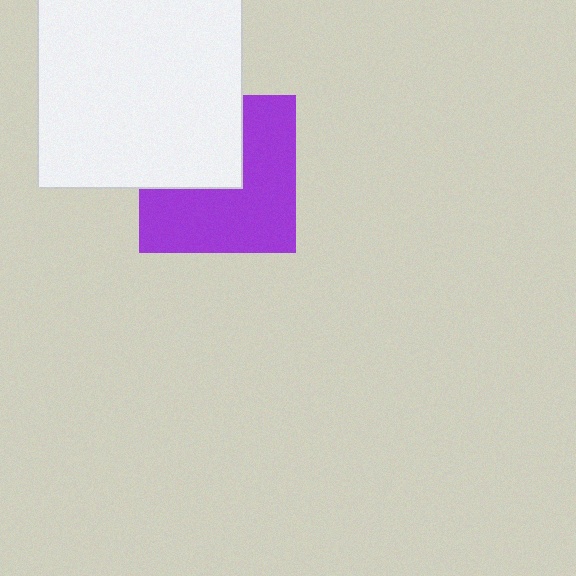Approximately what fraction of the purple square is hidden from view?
Roughly 40% of the purple square is hidden behind the white square.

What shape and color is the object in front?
The object in front is a white square.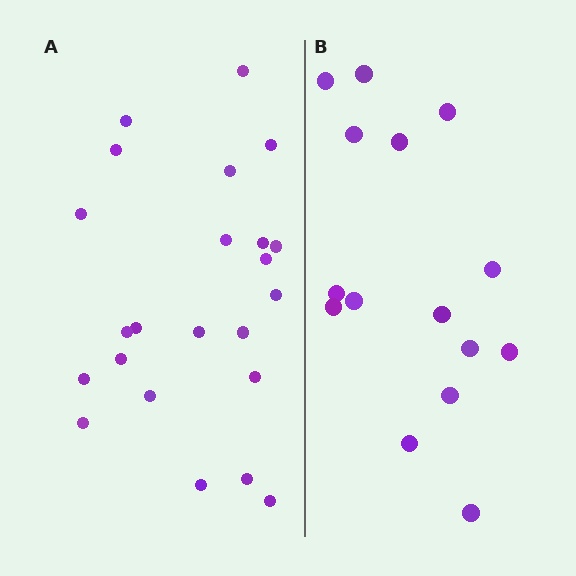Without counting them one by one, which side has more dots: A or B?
Region A (the left region) has more dots.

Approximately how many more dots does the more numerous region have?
Region A has roughly 8 or so more dots than region B.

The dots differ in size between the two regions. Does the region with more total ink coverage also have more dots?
No. Region B has more total ink coverage because its dots are larger, but region A actually contains more individual dots. Total area can be misleading — the number of items is what matters here.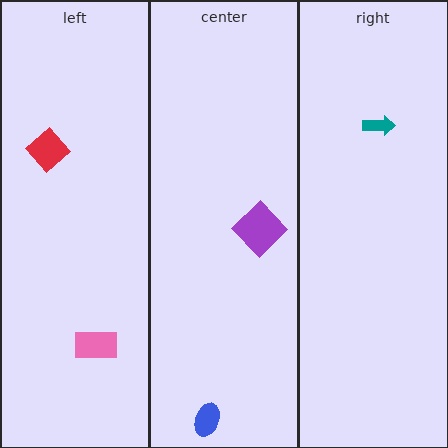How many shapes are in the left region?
2.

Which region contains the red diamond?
The left region.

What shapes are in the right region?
The teal arrow.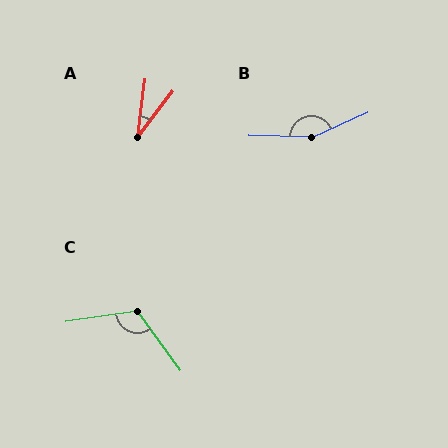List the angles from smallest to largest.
A (29°), C (117°), B (154°).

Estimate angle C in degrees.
Approximately 117 degrees.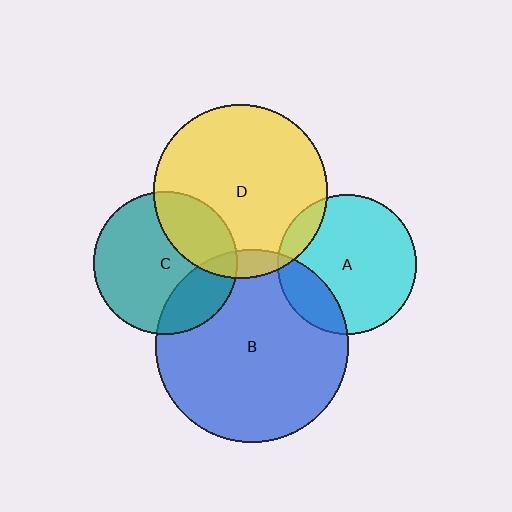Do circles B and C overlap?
Yes.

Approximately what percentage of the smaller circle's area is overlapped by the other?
Approximately 25%.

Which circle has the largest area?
Circle B (blue).